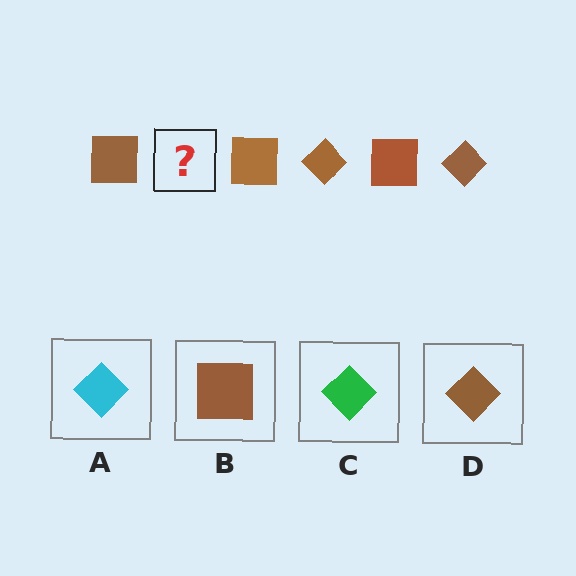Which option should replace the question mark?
Option D.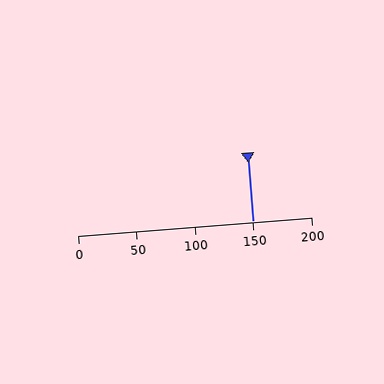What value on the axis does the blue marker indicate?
The marker indicates approximately 150.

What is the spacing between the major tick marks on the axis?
The major ticks are spaced 50 apart.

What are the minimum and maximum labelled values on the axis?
The axis runs from 0 to 200.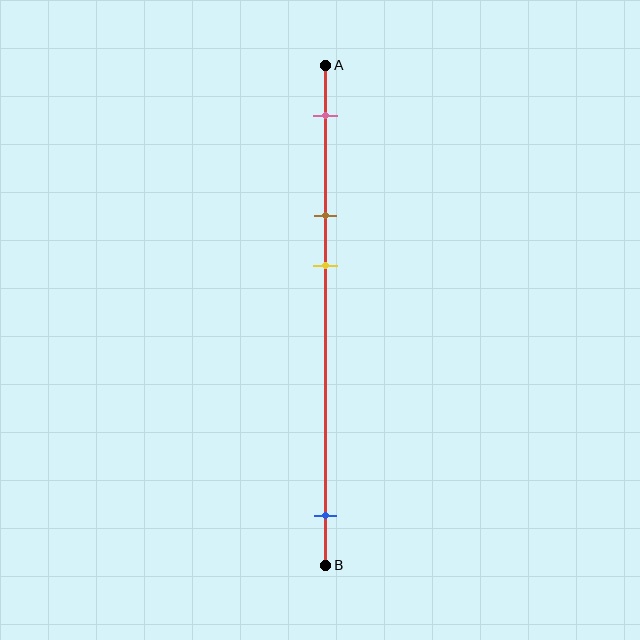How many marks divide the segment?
There are 4 marks dividing the segment.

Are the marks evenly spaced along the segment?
No, the marks are not evenly spaced.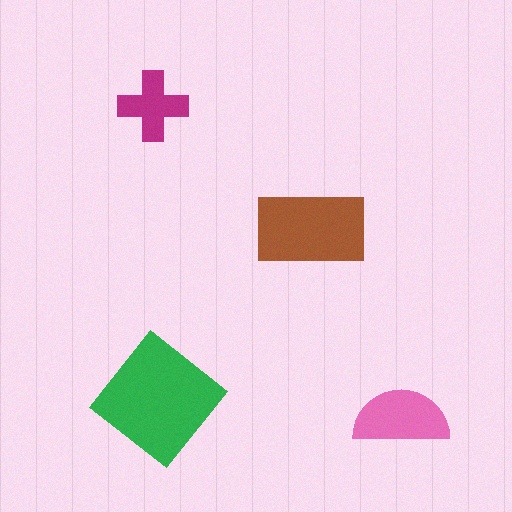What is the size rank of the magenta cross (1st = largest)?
4th.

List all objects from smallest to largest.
The magenta cross, the pink semicircle, the brown rectangle, the green diamond.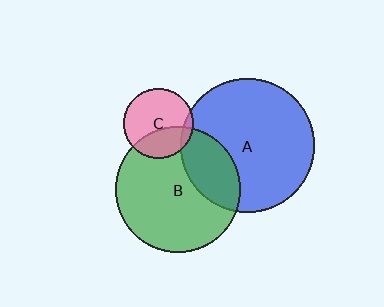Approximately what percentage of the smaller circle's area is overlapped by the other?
Approximately 25%.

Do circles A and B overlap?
Yes.